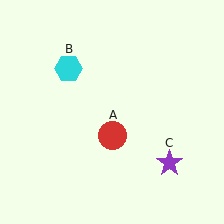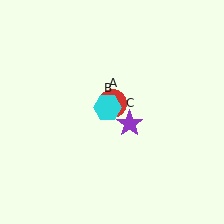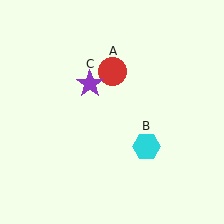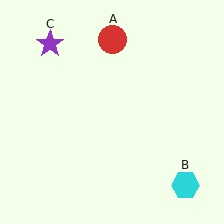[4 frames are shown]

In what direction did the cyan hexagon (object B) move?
The cyan hexagon (object B) moved down and to the right.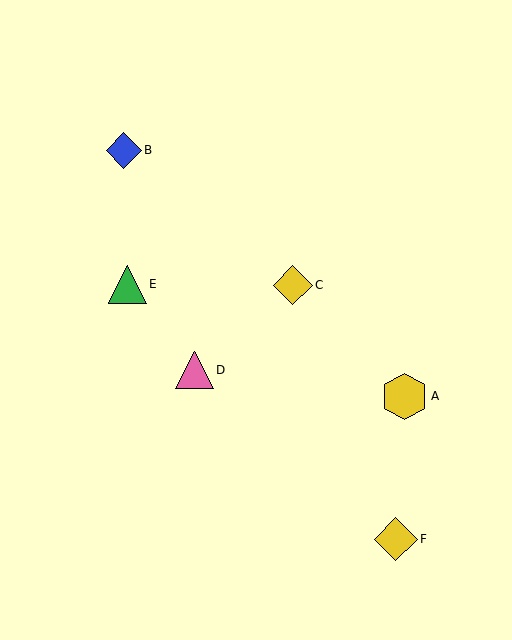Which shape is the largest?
The yellow hexagon (labeled A) is the largest.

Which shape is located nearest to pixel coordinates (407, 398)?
The yellow hexagon (labeled A) at (405, 397) is nearest to that location.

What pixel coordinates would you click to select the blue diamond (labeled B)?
Click at (124, 150) to select the blue diamond B.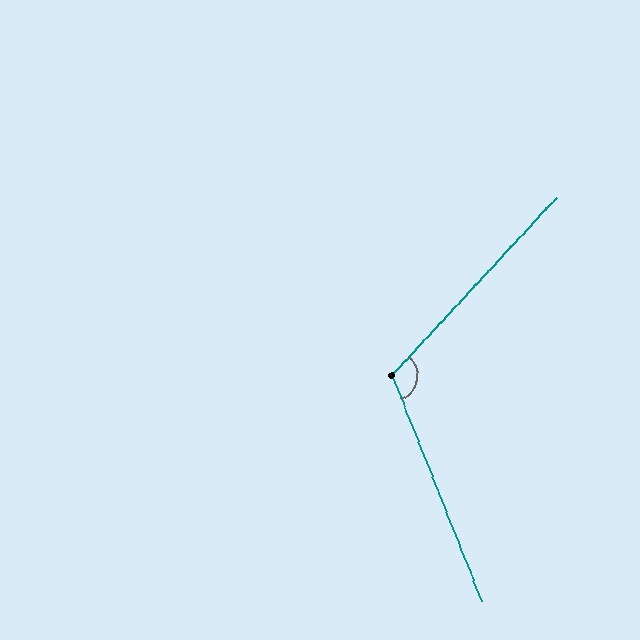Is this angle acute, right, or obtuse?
It is obtuse.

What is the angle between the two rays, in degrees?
Approximately 115 degrees.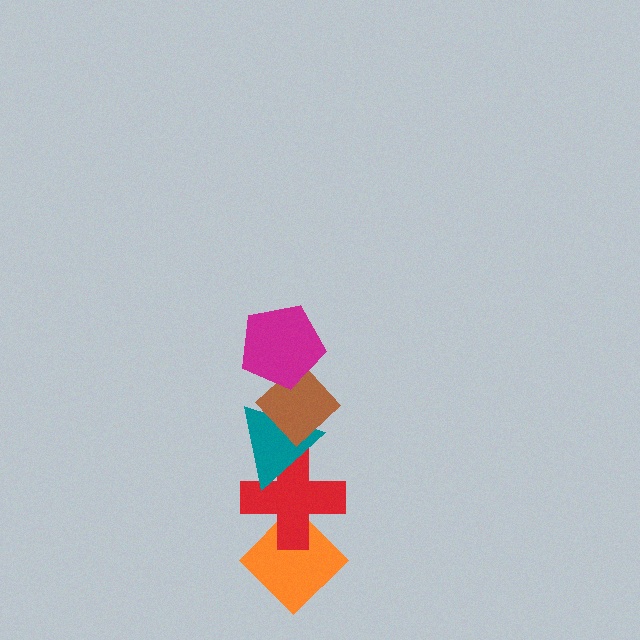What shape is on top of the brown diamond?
The magenta pentagon is on top of the brown diamond.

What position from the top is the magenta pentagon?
The magenta pentagon is 1st from the top.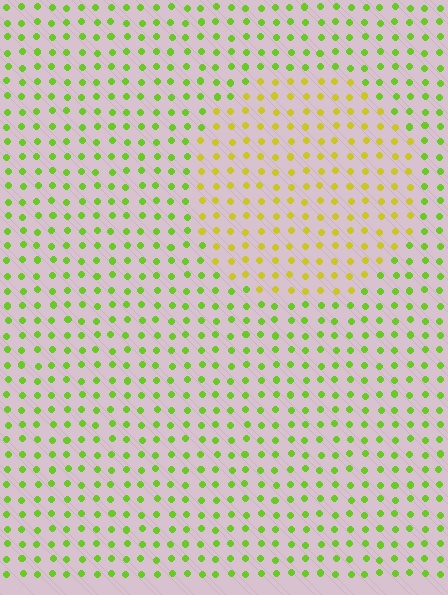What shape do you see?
I see a circle.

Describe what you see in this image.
The image is filled with small lime elements in a uniform arrangement. A circle-shaped region is visible where the elements are tinted to a slightly different hue, forming a subtle color boundary.